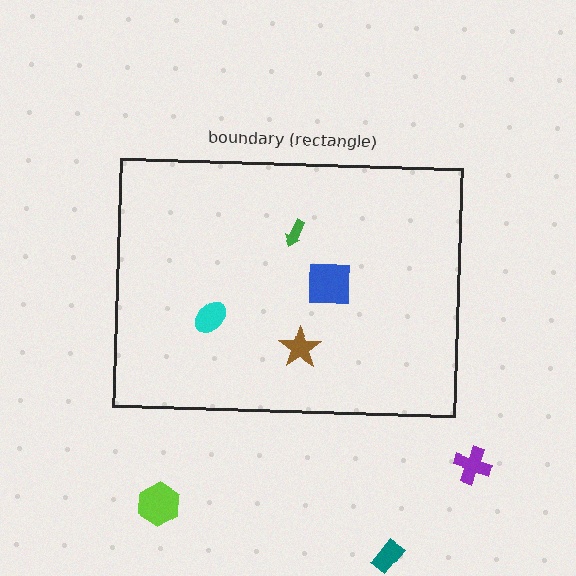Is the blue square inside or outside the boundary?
Inside.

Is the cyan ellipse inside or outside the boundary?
Inside.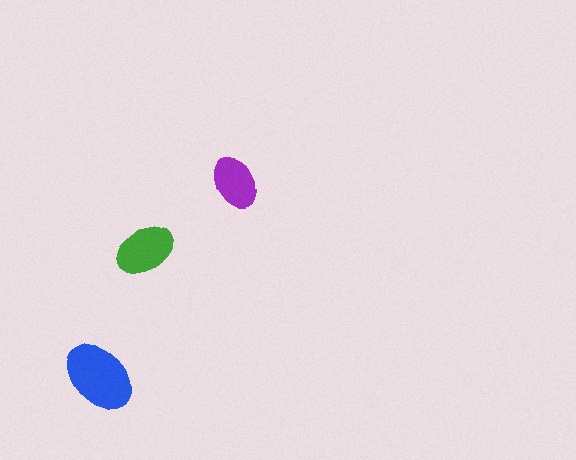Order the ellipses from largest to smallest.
the blue one, the green one, the purple one.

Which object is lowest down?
The blue ellipse is bottommost.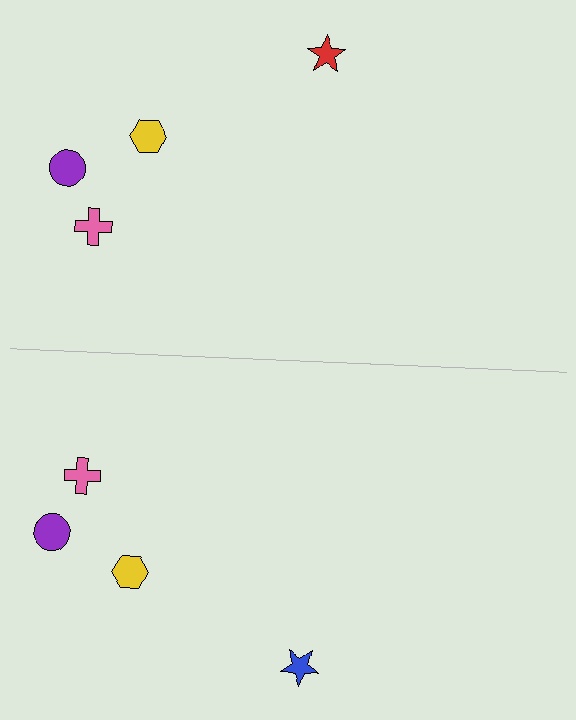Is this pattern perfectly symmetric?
No, the pattern is not perfectly symmetric. The blue star on the bottom side breaks the symmetry — its mirror counterpart is red.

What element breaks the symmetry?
The blue star on the bottom side breaks the symmetry — its mirror counterpart is red.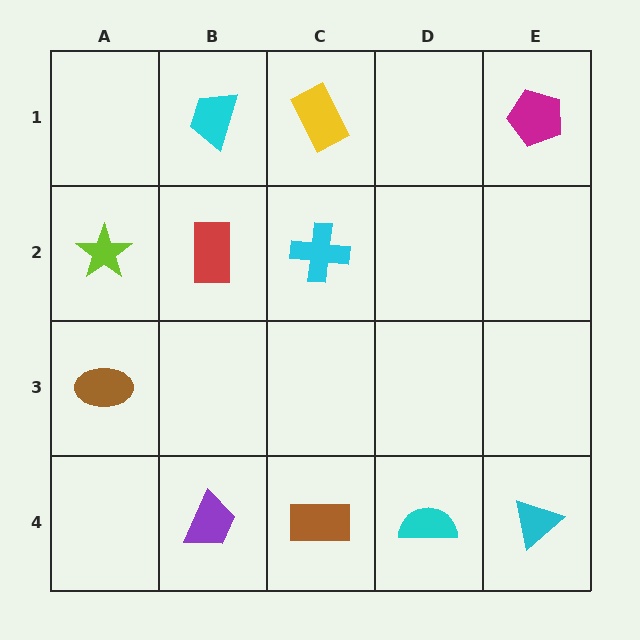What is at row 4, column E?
A cyan triangle.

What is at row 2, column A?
A lime star.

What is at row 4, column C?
A brown rectangle.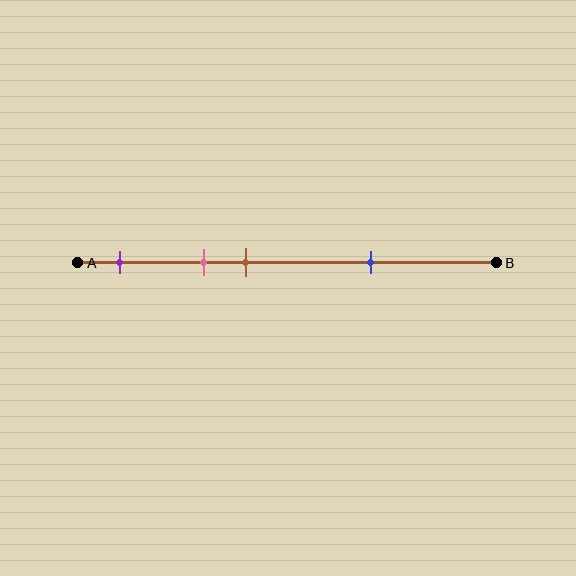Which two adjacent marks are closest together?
The pink and brown marks are the closest adjacent pair.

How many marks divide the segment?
There are 4 marks dividing the segment.